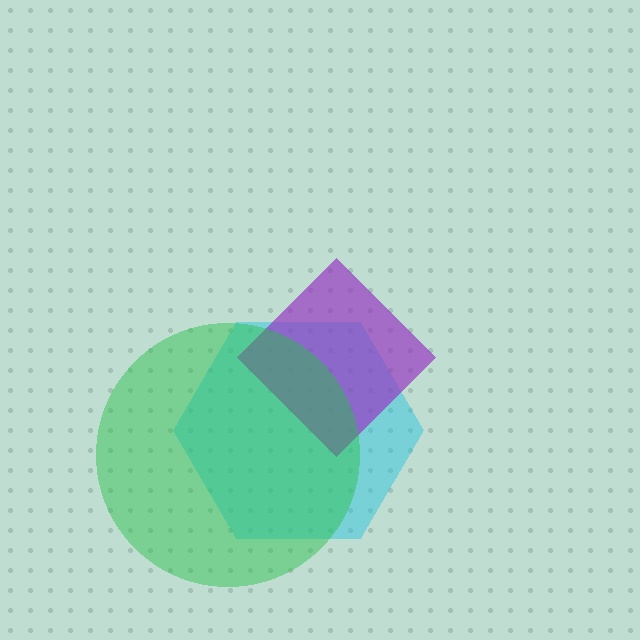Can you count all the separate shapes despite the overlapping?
Yes, there are 3 separate shapes.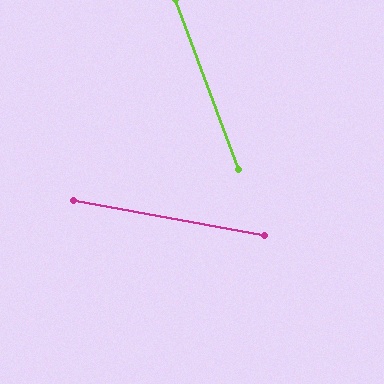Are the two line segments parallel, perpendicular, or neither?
Neither parallel nor perpendicular — they differ by about 59°.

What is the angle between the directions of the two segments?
Approximately 59 degrees.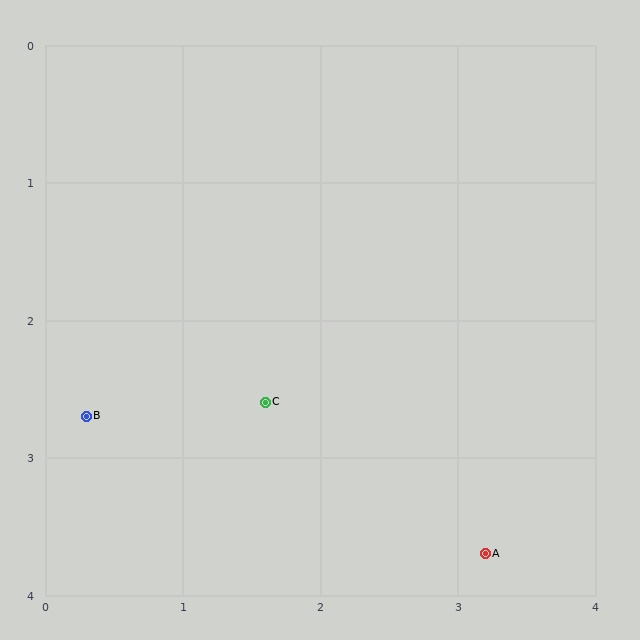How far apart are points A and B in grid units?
Points A and B are about 3.1 grid units apart.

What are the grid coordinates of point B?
Point B is at approximately (0.3, 2.7).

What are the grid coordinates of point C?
Point C is at approximately (1.6, 2.6).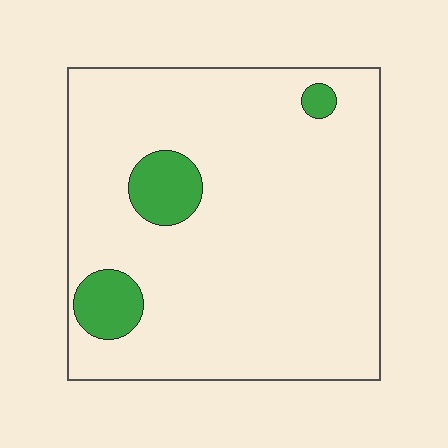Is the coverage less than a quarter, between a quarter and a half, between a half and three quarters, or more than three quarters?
Less than a quarter.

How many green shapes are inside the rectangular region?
3.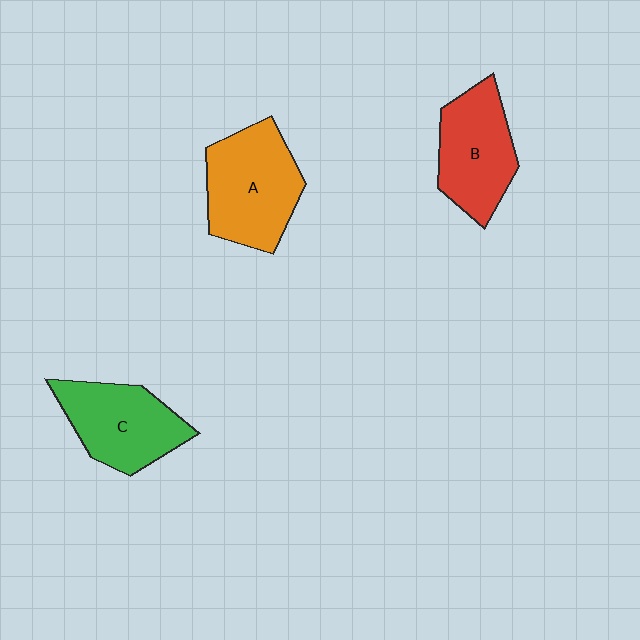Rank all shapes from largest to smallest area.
From largest to smallest: A (orange), C (green), B (red).